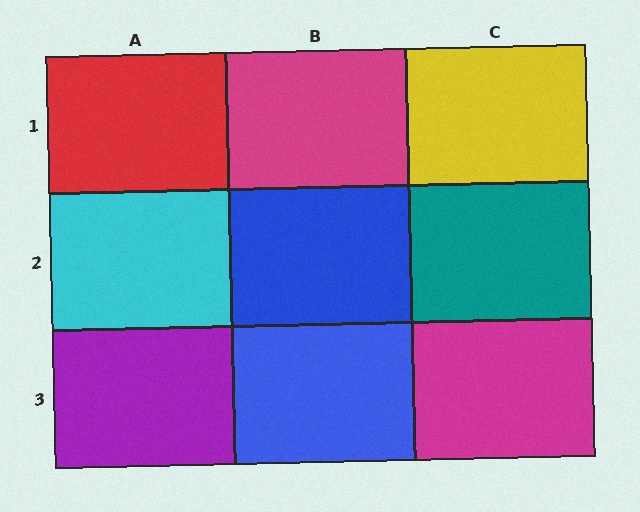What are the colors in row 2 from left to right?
Cyan, blue, teal.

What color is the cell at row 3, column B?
Blue.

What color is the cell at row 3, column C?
Magenta.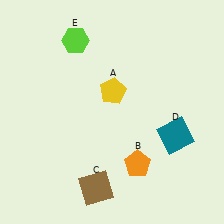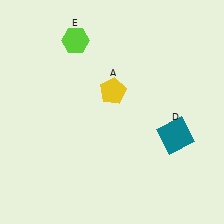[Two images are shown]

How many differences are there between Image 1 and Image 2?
There are 2 differences between the two images.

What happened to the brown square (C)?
The brown square (C) was removed in Image 2. It was in the bottom-left area of Image 1.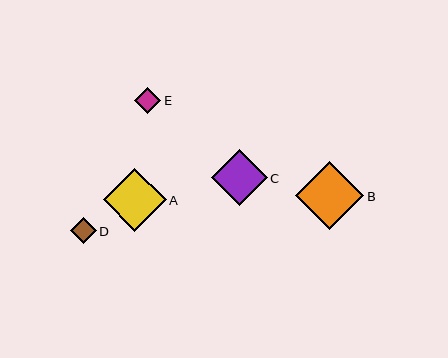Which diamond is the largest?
Diamond B is the largest with a size of approximately 68 pixels.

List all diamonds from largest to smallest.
From largest to smallest: B, A, C, D, E.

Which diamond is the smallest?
Diamond E is the smallest with a size of approximately 26 pixels.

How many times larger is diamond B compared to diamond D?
Diamond B is approximately 2.6 times the size of diamond D.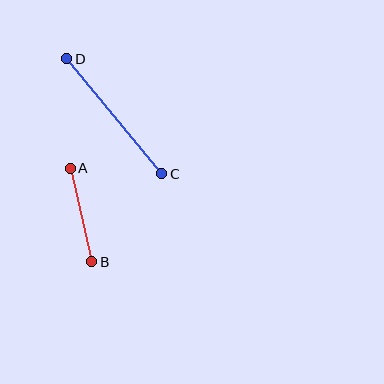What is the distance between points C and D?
The distance is approximately 149 pixels.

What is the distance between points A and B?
The distance is approximately 96 pixels.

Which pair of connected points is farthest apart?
Points C and D are farthest apart.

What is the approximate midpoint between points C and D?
The midpoint is at approximately (114, 116) pixels.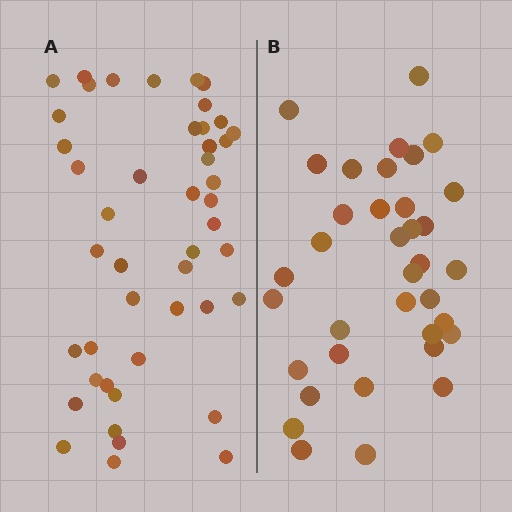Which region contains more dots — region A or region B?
Region A (the left region) has more dots.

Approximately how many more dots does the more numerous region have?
Region A has roughly 10 or so more dots than region B.